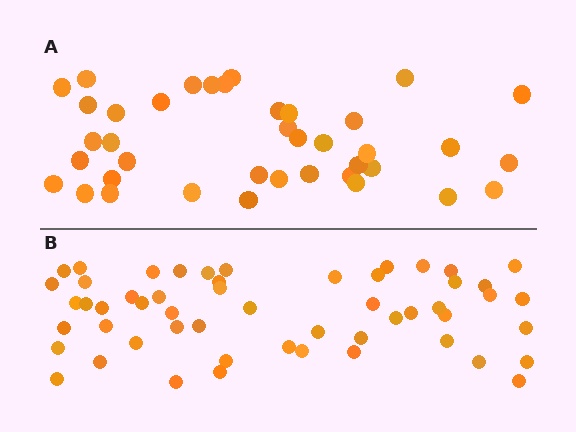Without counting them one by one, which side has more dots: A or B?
Region B (the bottom region) has more dots.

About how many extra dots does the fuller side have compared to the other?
Region B has approximately 15 more dots than region A.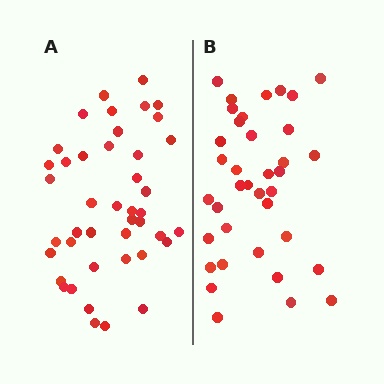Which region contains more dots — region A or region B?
Region A (the left region) has more dots.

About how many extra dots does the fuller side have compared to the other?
Region A has about 6 more dots than region B.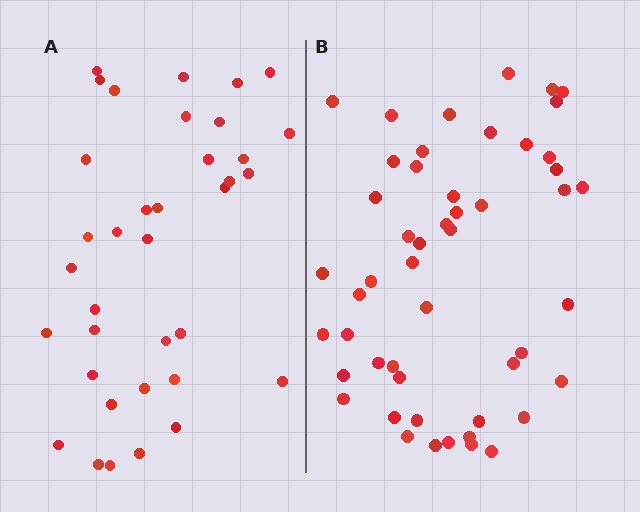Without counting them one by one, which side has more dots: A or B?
Region B (the right region) has more dots.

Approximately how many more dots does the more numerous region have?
Region B has approximately 15 more dots than region A.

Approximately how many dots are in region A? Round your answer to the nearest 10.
About 40 dots. (The exact count is 36, which rounds to 40.)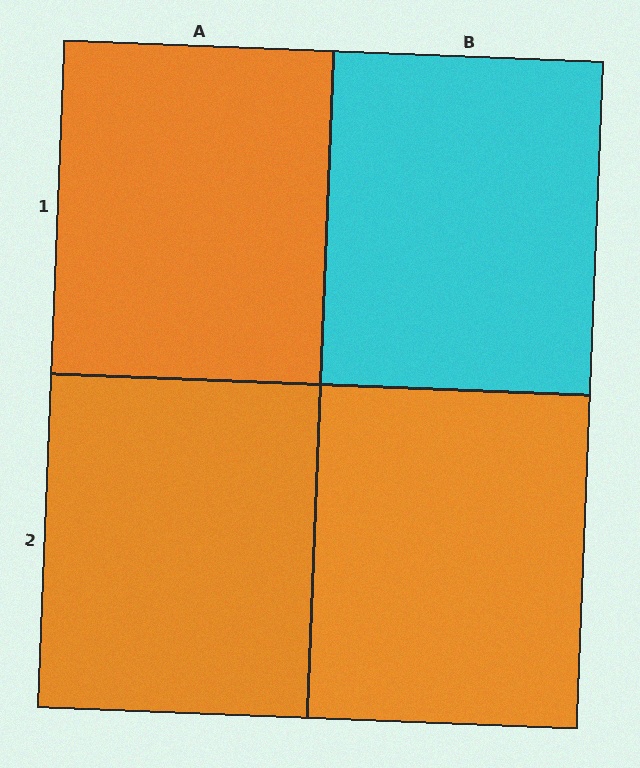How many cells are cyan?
1 cell is cyan.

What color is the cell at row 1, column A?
Orange.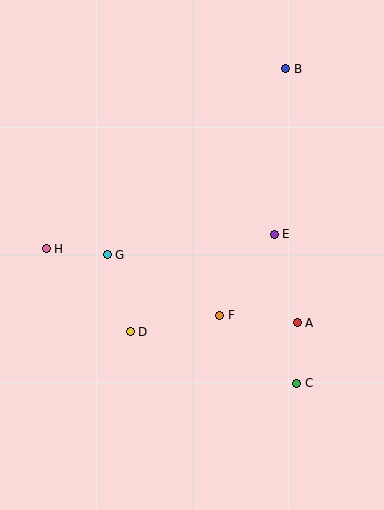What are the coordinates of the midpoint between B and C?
The midpoint between B and C is at (291, 226).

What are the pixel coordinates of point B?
Point B is at (286, 69).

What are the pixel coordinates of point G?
Point G is at (107, 255).